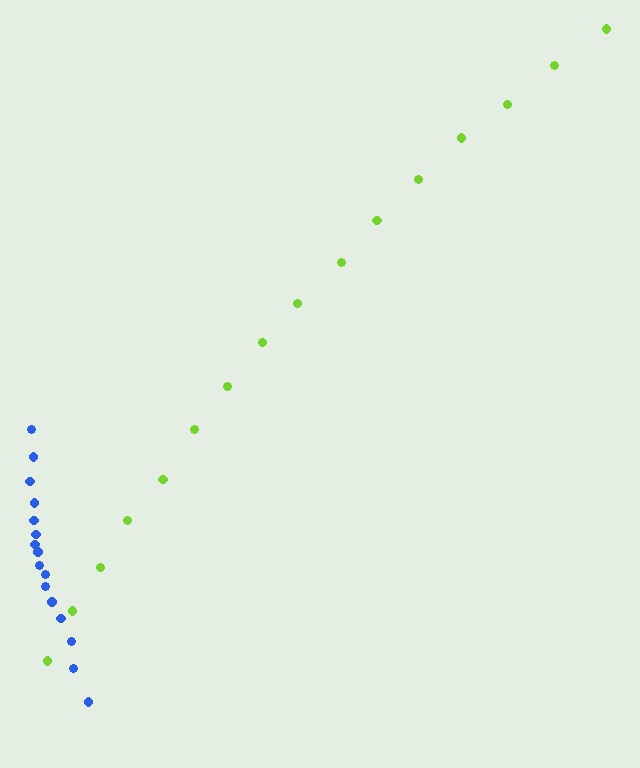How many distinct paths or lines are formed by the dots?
There are 2 distinct paths.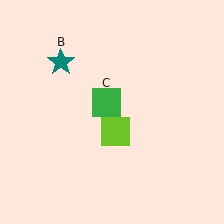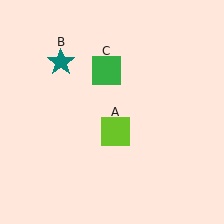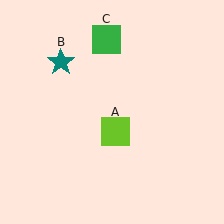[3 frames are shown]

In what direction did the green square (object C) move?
The green square (object C) moved up.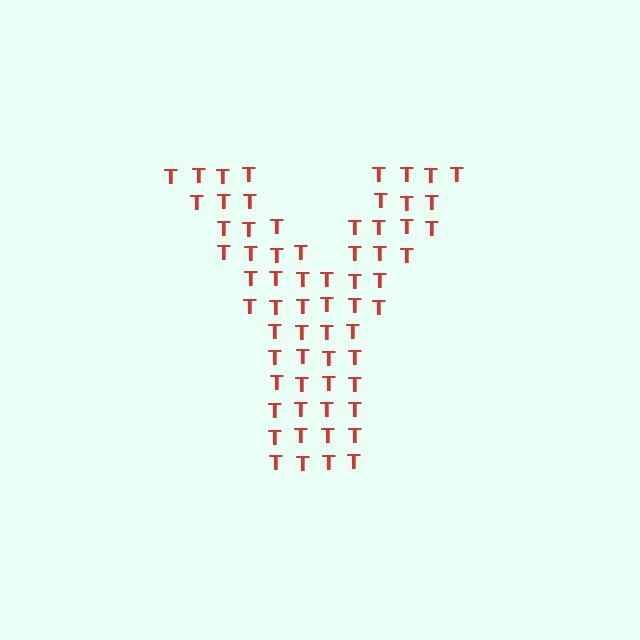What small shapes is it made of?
It is made of small letter T's.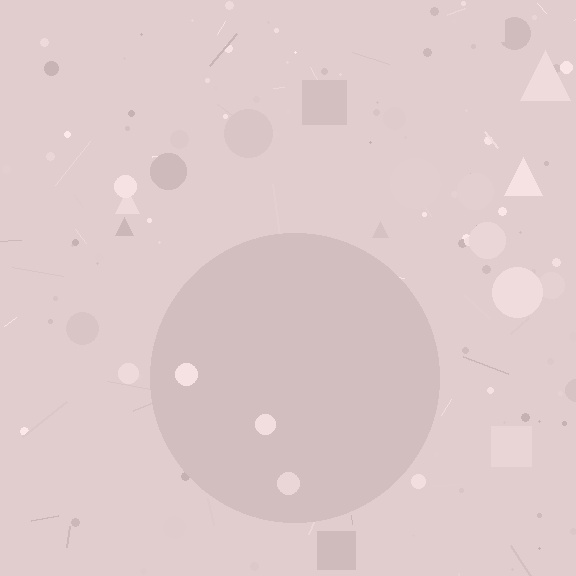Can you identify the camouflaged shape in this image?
The camouflaged shape is a circle.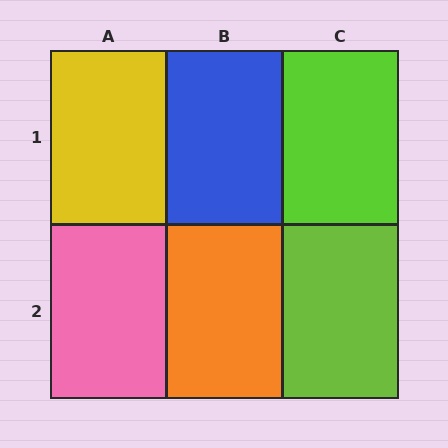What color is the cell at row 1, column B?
Blue.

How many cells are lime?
2 cells are lime.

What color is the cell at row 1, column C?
Lime.